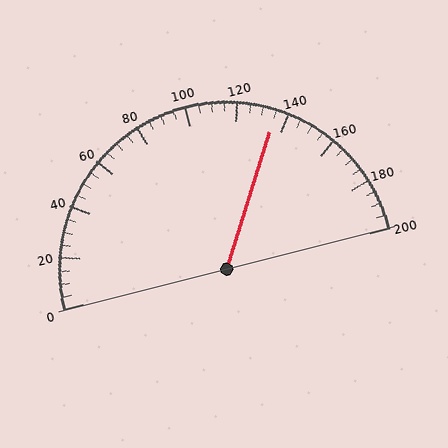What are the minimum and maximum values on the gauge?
The gauge ranges from 0 to 200.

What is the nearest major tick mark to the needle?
The nearest major tick mark is 140.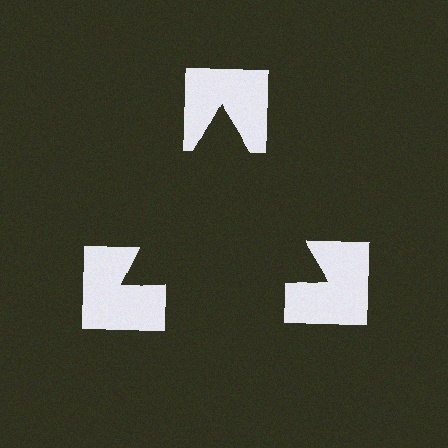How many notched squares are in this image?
There are 3 — one at each vertex of the illusory triangle.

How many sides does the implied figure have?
3 sides.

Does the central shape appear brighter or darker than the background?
It typically appears slightly darker than the background, even though no actual brightness change is drawn.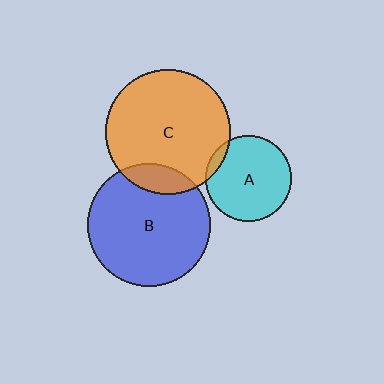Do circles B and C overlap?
Yes.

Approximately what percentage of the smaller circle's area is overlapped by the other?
Approximately 15%.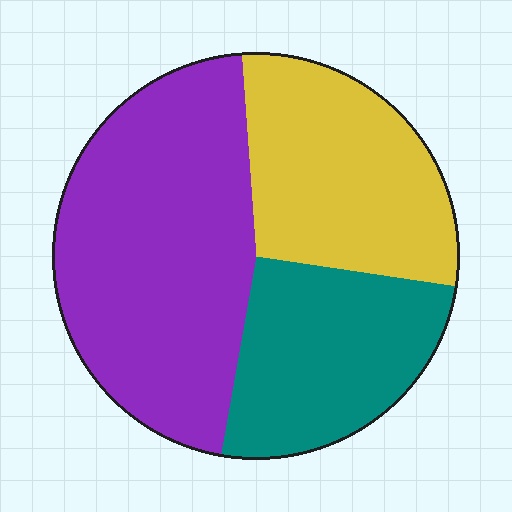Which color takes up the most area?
Purple, at roughly 45%.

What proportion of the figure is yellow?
Yellow covers roughly 30% of the figure.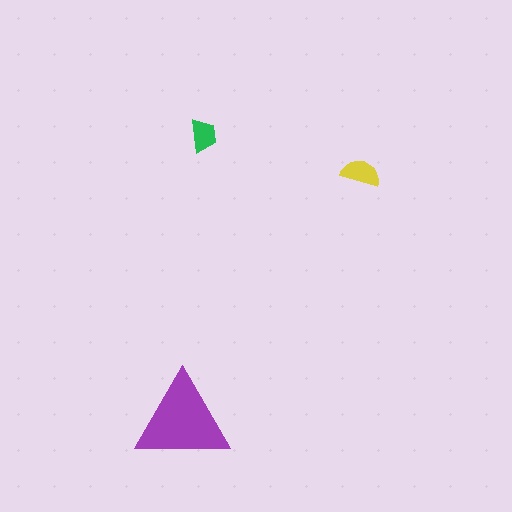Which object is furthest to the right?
The yellow semicircle is rightmost.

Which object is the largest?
The purple triangle.